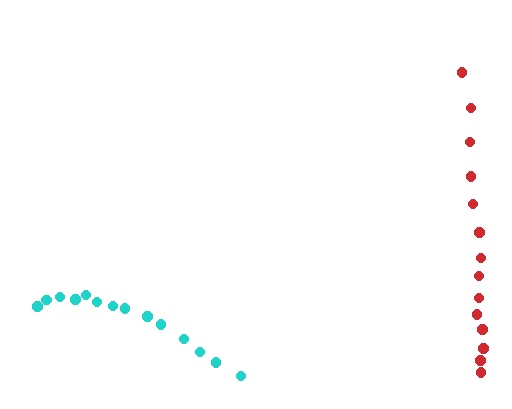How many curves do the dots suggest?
There are 2 distinct paths.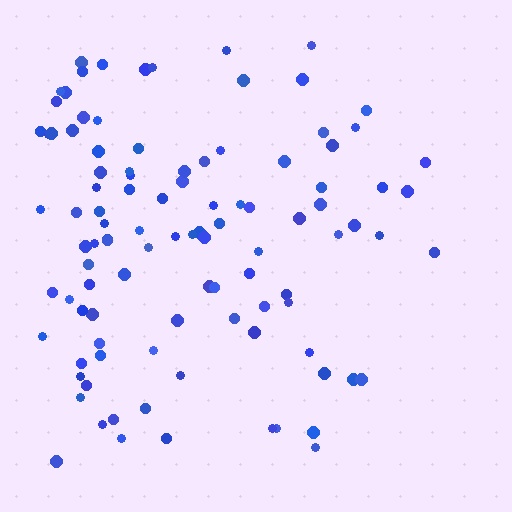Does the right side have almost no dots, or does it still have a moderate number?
Still a moderate number, just noticeably fewer than the left.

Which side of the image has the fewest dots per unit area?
The right.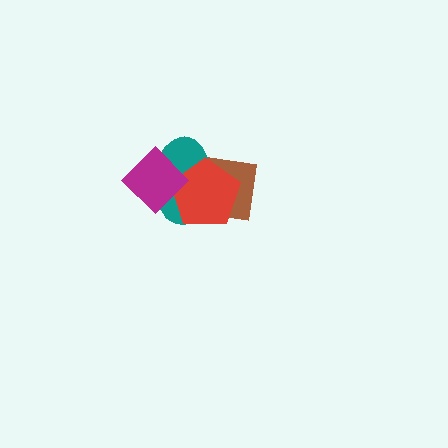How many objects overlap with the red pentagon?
3 objects overlap with the red pentagon.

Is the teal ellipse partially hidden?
Yes, it is partially covered by another shape.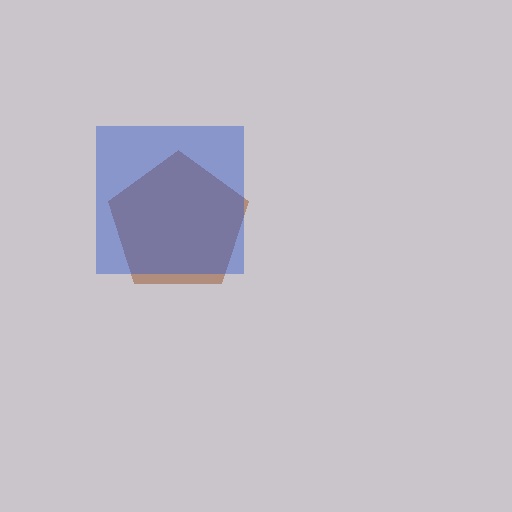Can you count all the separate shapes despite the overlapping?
Yes, there are 2 separate shapes.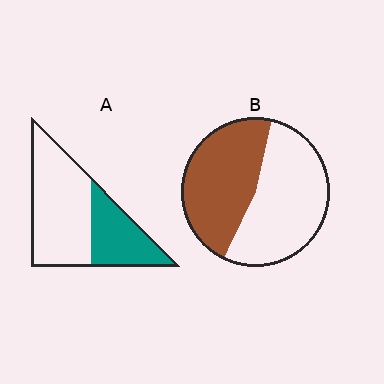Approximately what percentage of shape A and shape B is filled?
A is approximately 35% and B is approximately 45%.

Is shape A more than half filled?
No.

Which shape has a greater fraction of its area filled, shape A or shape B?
Shape B.